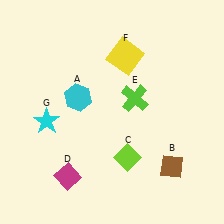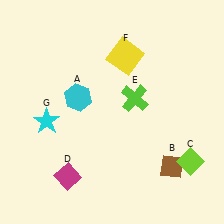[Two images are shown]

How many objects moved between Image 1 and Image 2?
1 object moved between the two images.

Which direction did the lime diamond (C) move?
The lime diamond (C) moved right.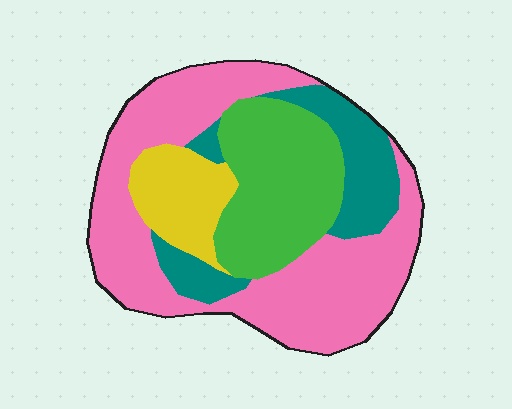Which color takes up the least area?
Yellow, at roughly 10%.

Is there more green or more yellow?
Green.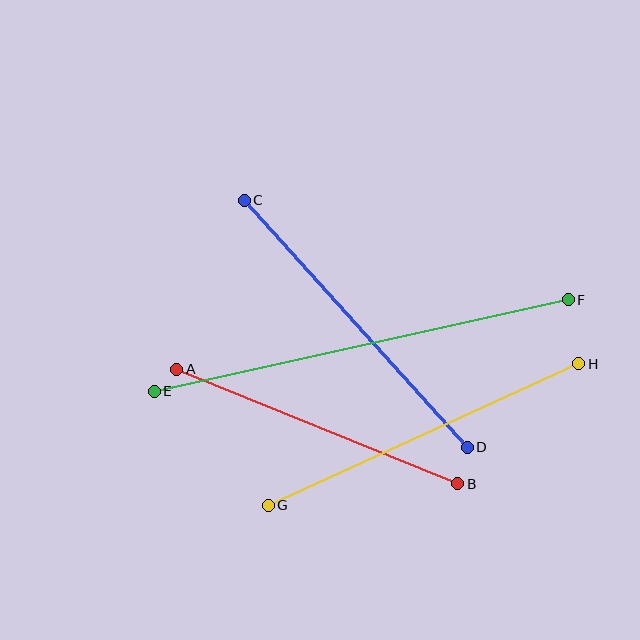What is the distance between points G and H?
The distance is approximately 341 pixels.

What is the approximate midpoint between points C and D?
The midpoint is at approximately (356, 324) pixels.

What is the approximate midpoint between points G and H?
The midpoint is at approximately (423, 434) pixels.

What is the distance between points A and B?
The distance is approximately 303 pixels.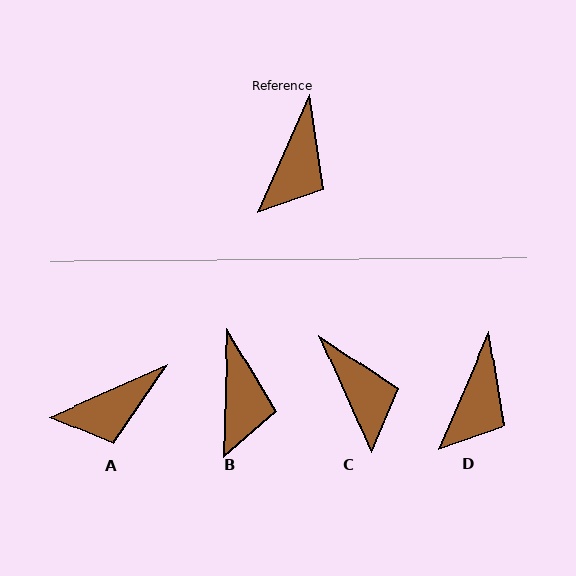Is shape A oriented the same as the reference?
No, it is off by about 43 degrees.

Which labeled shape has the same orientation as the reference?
D.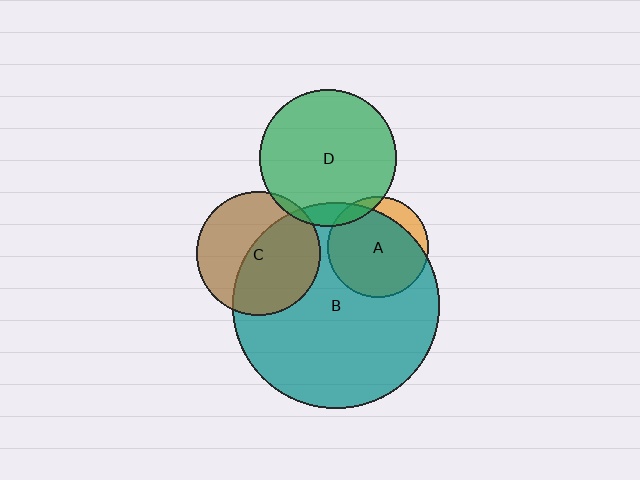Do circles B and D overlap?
Yes.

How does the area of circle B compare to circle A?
Approximately 4.2 times.